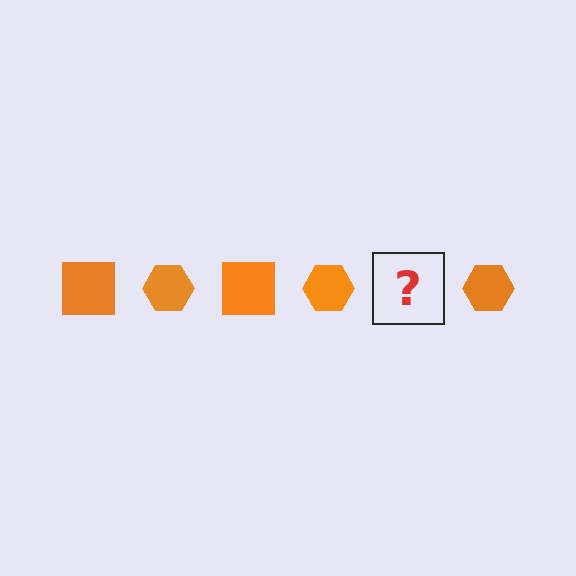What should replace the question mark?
The question mark should be replaced with an orange square.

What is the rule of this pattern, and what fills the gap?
The rule is that the pattern cycles through square, hexagon shapes in orange. The gap should be filled with an orange square.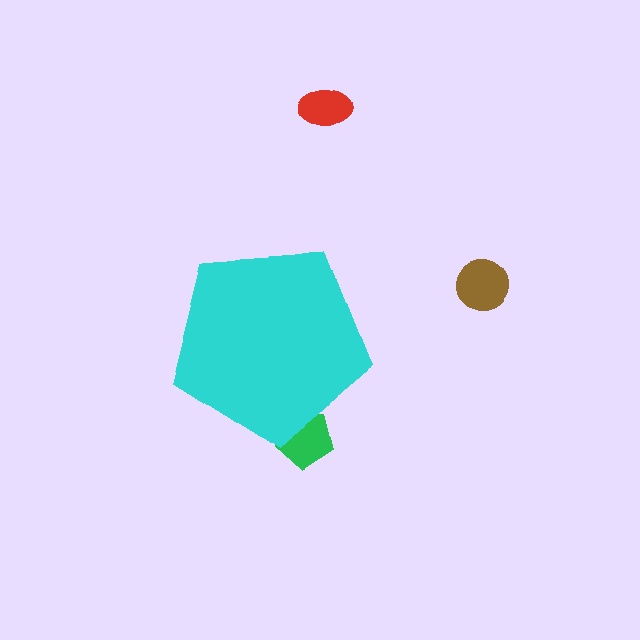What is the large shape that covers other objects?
A cyan pentagon.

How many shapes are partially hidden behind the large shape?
1 shape is partially hidden.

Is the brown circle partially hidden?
No, the brown circle is fully visible.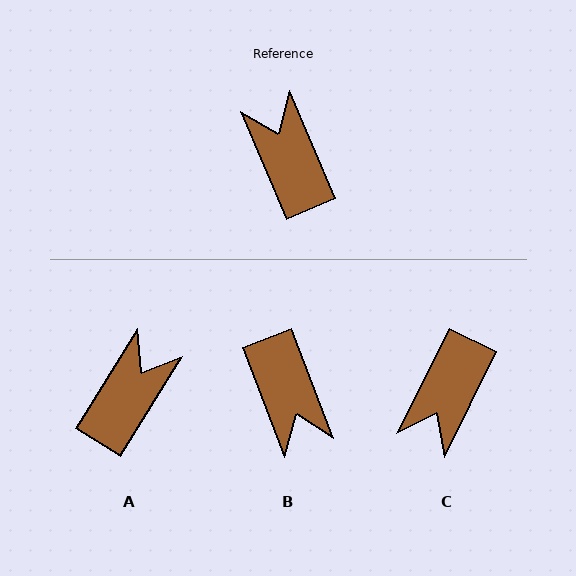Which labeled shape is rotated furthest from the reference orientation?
B, about 178 degrees away.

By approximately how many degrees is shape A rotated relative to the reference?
Approximately 55 degrees clockwise.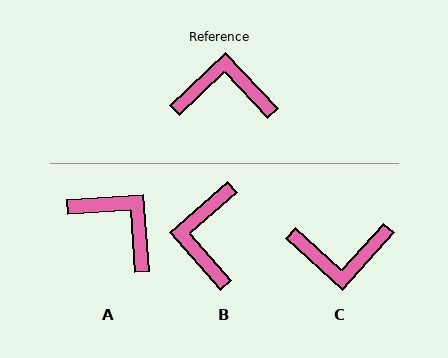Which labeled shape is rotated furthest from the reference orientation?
C, about 175 degrees away.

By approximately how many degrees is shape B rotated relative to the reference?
Approximately 88 degrees counter-clockwise.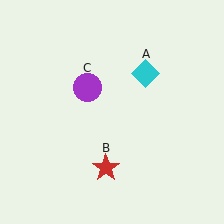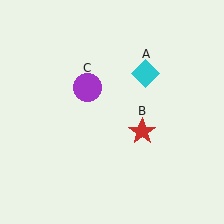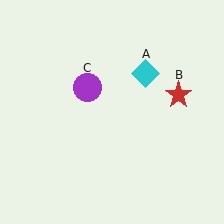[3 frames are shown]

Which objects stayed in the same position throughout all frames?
Cyan diamond (object A) and purple circle (object C) remained stationary.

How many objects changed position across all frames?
1 object changed position: red star (object B).